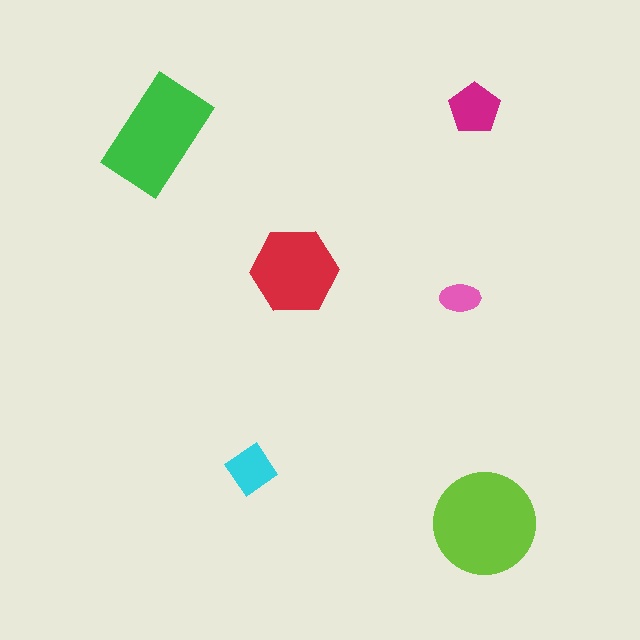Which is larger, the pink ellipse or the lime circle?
The lime circle.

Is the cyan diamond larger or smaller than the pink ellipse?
Larger.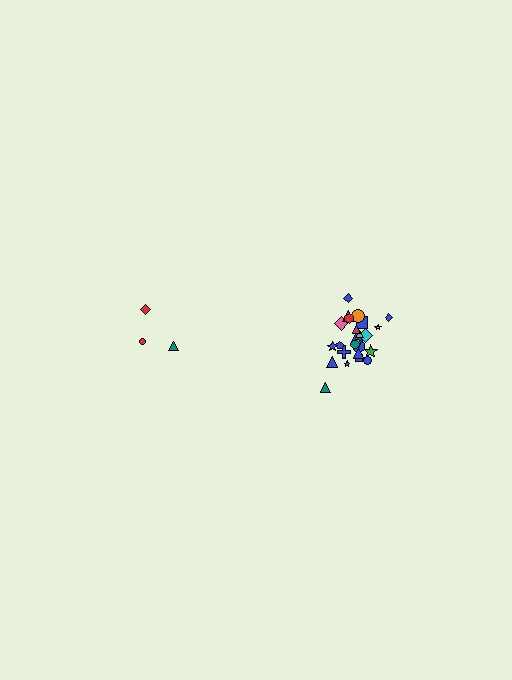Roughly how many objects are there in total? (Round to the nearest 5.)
Roughly 30 objects in total.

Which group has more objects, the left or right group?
The right group.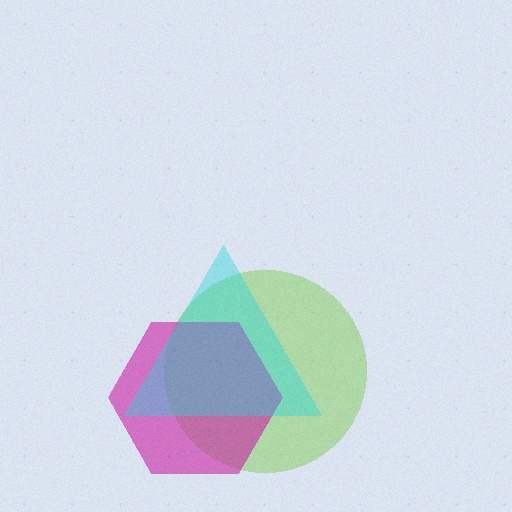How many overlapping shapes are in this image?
There are 3 overlapping shapes in the image.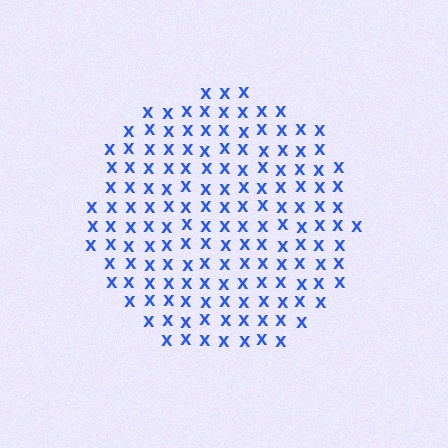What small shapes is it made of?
It is made of small letter X's.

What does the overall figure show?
The overall figure shows a circle.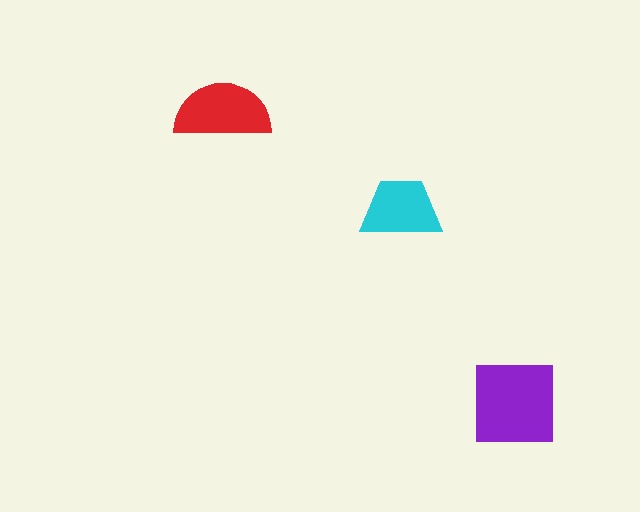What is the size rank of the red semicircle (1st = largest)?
2nd.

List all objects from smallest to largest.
The cyan trapezoid, the red semicircle, the purple square.